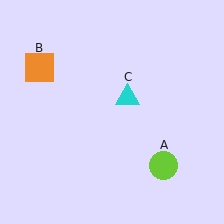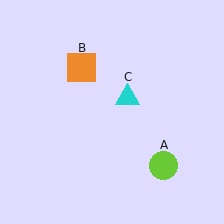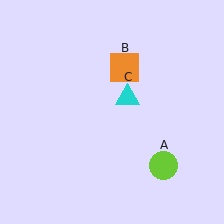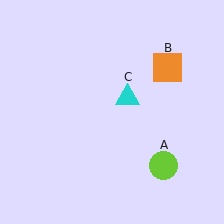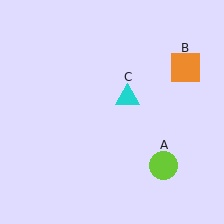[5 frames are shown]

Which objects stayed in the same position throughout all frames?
Lime circle (object A) and cyan triangle (object C) remained stationary.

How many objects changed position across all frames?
1 object changed position: orange square (object B).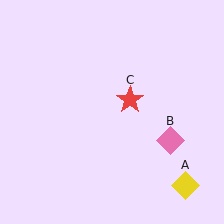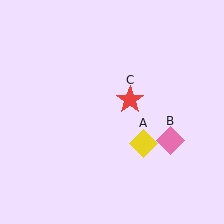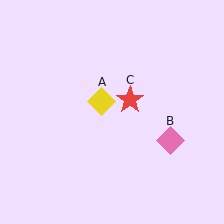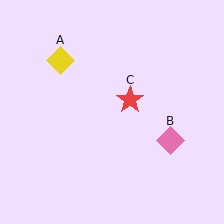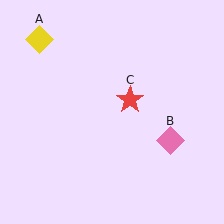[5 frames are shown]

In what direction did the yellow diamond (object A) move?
The yellow diamond (object A) moved up and to the left.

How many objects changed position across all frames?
1 object changed position: yellow diamond (object A).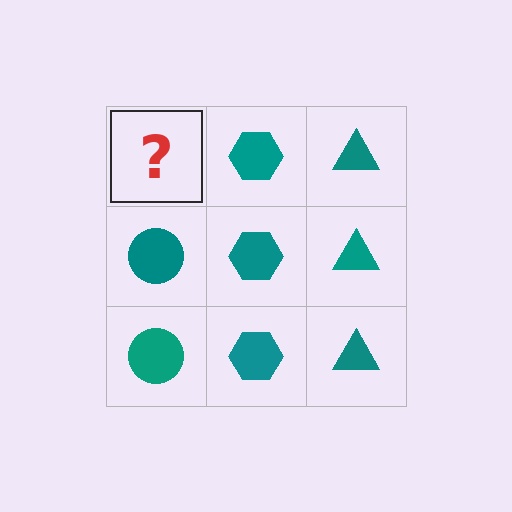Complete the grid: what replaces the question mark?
The question mark should be replaced with a teal circle.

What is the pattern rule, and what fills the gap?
The rule is that each column has a consistent shape. The gap should be filled with a teal circle.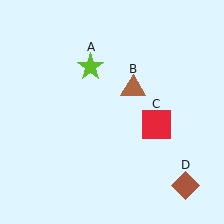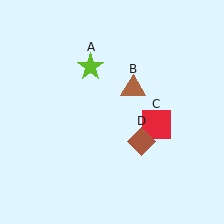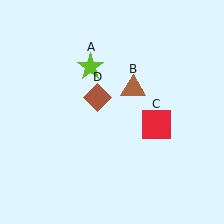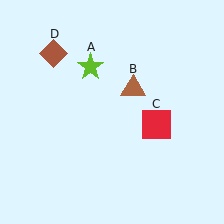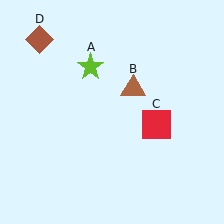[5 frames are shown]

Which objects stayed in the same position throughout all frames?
Lime star (object A) and brown triangle (object B) and red square (object C) remained stationary.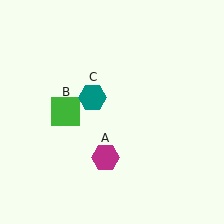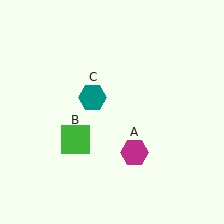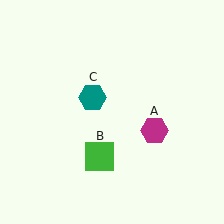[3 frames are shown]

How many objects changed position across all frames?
2 objects changed position: magenta hexagon (object A), green square (object B).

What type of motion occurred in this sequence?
The magenta hexagon (object A), green square (object B) rotated counterclockwise around the center of the scene.